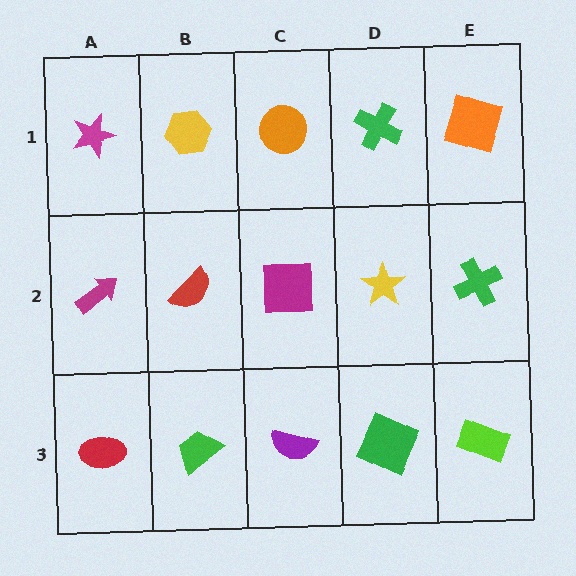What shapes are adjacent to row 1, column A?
A magenta arrow (row 2, column A), a yellow hexagon (row 1, column B).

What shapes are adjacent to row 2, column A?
A magenta star (row 1, column A), a red ellipse (row 3, column A), a red semicircle (row 2, column B).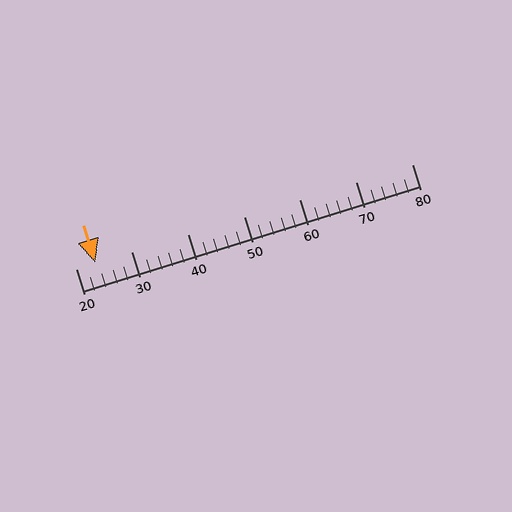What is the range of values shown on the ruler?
The ruler shows values from 20 to 80.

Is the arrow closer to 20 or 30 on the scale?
The arrow is closer to 20.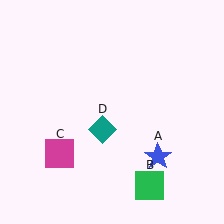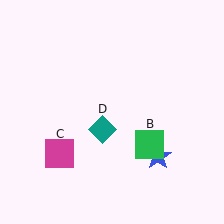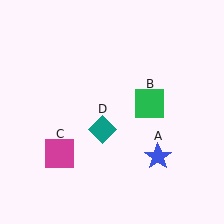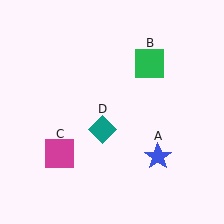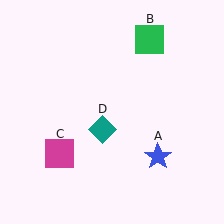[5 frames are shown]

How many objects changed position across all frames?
1 object changed position: green square (object B).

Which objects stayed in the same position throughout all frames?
Blue star (object A) and magenta square (object C) and teal diamond (object D) remained stationary.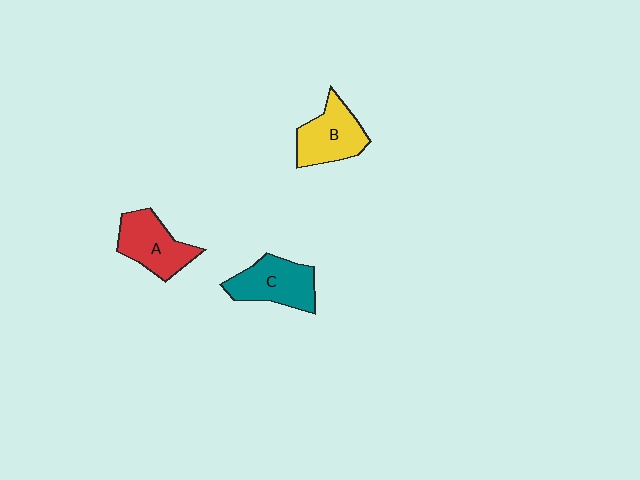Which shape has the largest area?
Shape C (teal).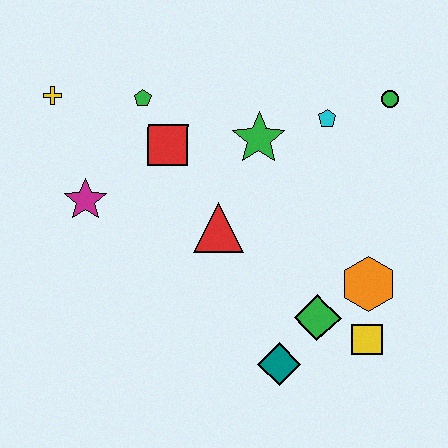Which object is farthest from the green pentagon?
The yellow square is farthest from the green pentagon.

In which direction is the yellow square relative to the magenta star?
The yellow square is to the right of the magenta star.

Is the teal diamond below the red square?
Yes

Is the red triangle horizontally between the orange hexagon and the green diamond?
No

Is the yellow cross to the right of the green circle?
No